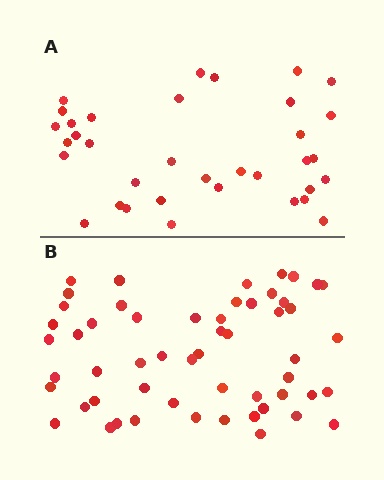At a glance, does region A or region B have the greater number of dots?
Region B (the bottom region) has more dots.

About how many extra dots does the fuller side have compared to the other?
Region B has approximately 20 more dots than region A.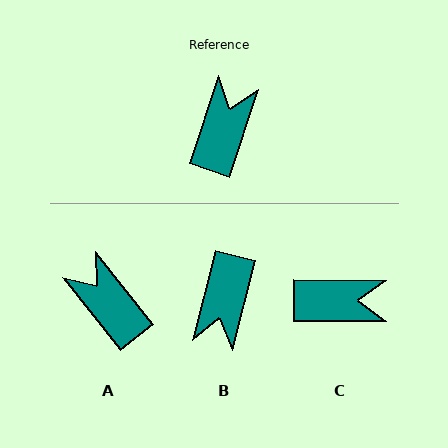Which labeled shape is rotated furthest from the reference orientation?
B, about 176 degrees away.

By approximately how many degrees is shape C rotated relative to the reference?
Approximately 72 degrees clockwise.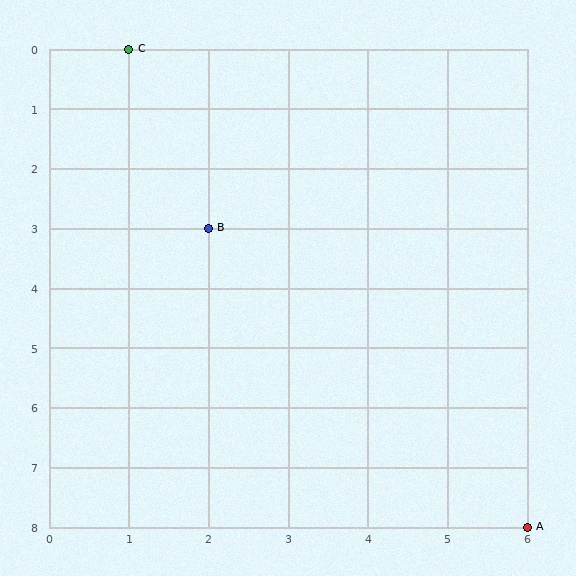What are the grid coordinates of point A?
Point A is at grid coordinates (6, 8).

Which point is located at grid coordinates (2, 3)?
Point B is at (2, 3).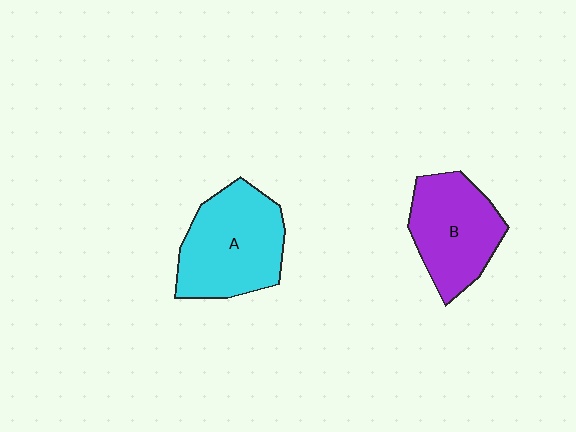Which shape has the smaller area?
Shape B (purple).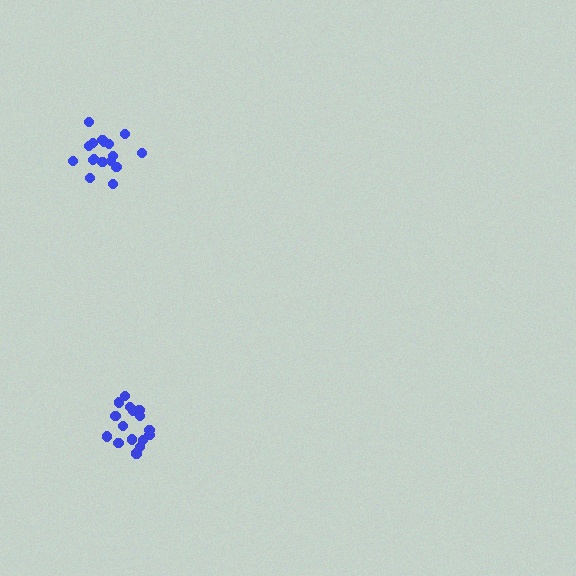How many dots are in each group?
Group 1: 17 dots, Group 2: 17 dots (34 total).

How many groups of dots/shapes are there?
There are 2 groups.